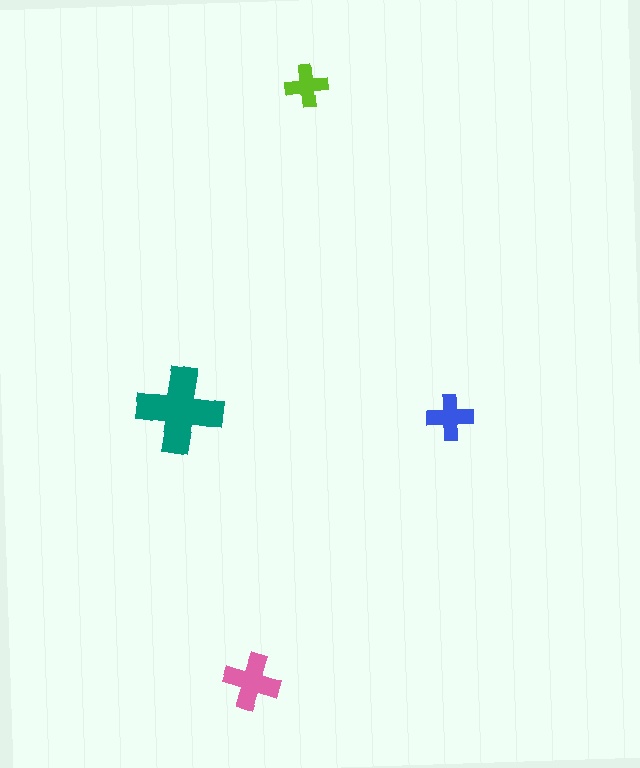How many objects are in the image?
There are 4 objects in the image.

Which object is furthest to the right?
The blue cross is rightmost.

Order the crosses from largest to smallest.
the teal one, the pink one, the blue one, the lime one.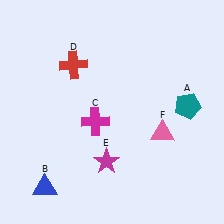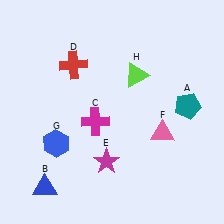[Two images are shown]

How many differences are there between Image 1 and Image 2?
There are 2 differences between the two images.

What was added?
A blue hexagon (G), a lime triangle (H) were added in Image 2.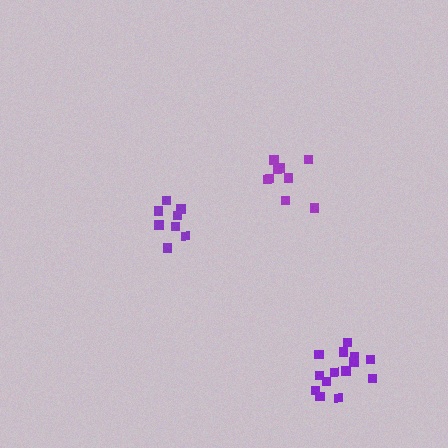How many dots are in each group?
Group 1: 9 dots, Group 2: 8 dots, Group 3: 14 dots (31 total).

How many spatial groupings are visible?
There are 3 spatial groupings.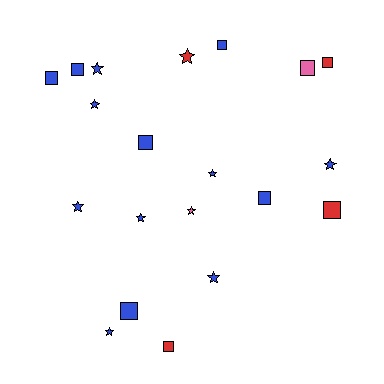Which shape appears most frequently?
Star, with 10 objects.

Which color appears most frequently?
Blue, with 14 objects.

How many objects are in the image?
There are 20 objects.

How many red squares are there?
There are 3 red squares.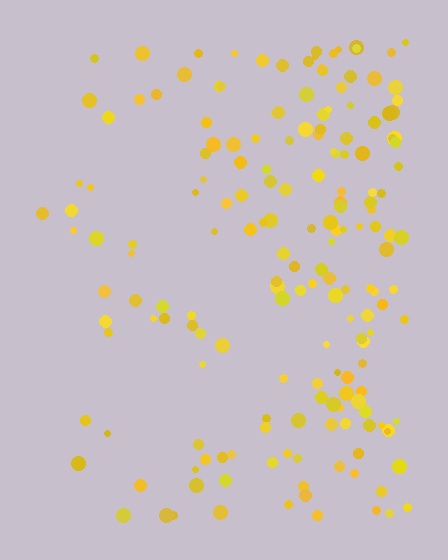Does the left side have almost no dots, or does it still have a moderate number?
Still a moderate number, just noticeably fewer than the right.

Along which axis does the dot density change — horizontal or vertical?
Horizontal.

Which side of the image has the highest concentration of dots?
The right.